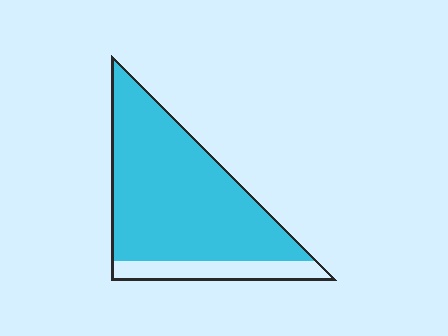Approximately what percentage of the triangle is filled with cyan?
Approximately 85%.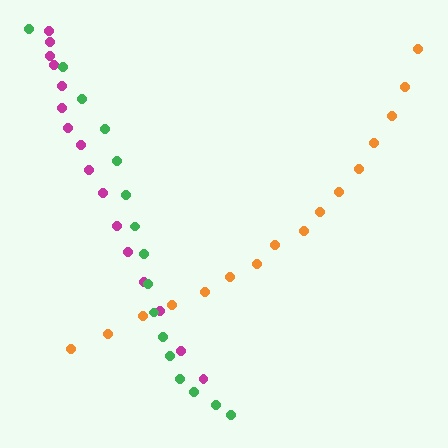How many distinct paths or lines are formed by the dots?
There are 3 distinct paths.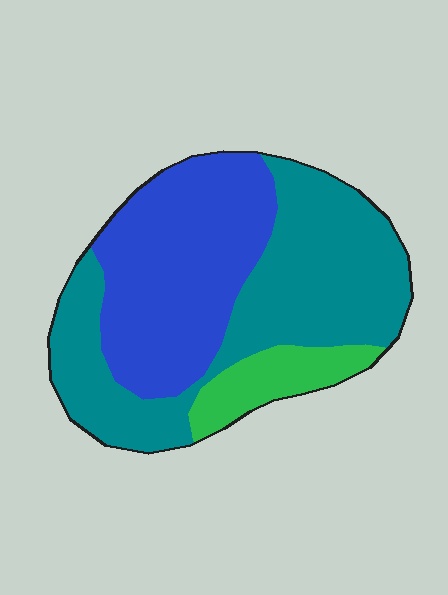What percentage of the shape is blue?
Blue covers roughly 40% of the shape.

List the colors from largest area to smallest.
From largest to smallest: teal, blue, green.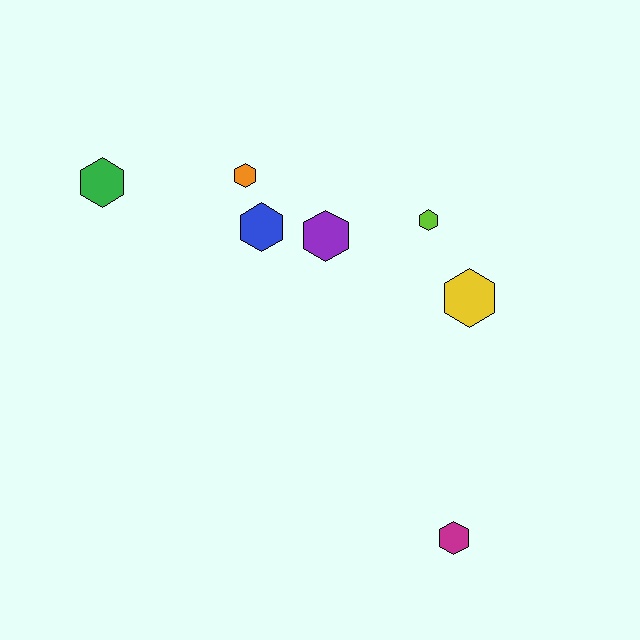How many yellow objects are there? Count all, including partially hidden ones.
There is 1 yellow object.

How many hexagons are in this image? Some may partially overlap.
There are 7 hexagons.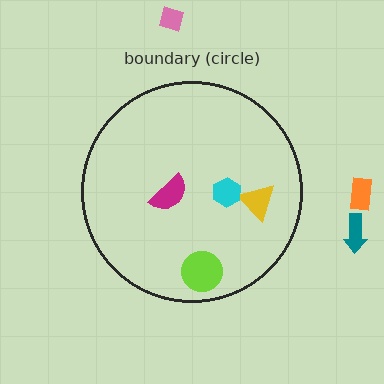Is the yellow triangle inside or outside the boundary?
Inside.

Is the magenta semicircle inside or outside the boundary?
Inside.